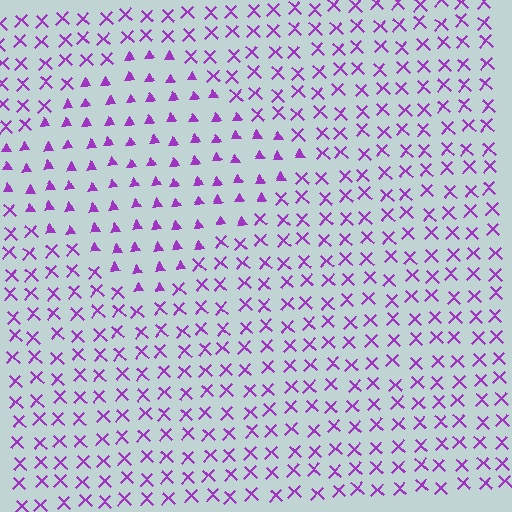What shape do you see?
I see a diamond.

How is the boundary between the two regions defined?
The boundary is defined by a change in element shape: triangles inside vs. X marks outside. All elements share the same color and spacing.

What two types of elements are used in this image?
The image uses triangles inside the diamond region and X marks outside it.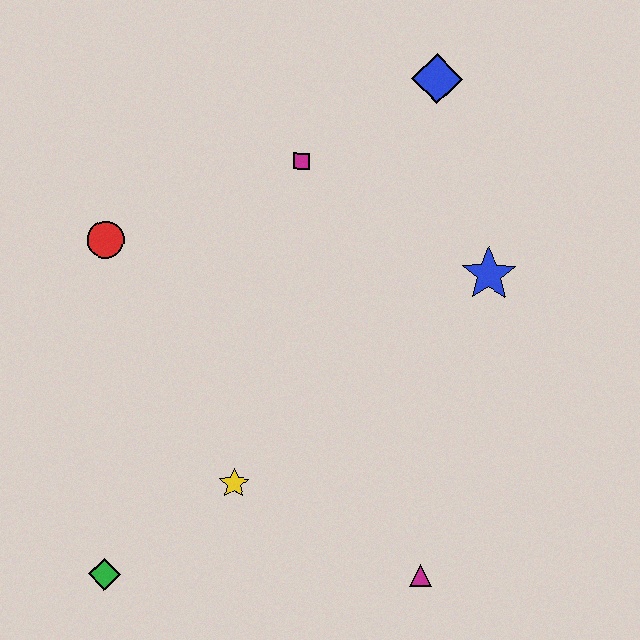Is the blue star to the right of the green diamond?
Yes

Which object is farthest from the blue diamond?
The green diamond is farthest from the blue diamond.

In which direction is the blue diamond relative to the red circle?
The blue diamond is to the right of the red circle.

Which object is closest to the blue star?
The blue diamond is closest to the blue star.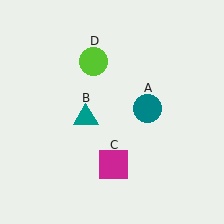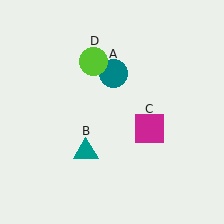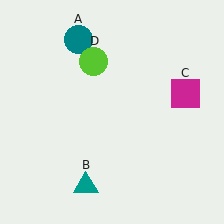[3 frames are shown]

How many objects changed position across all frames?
3 objects changed position: teal circle (object A), teal triangle (object B), magenta square (object C).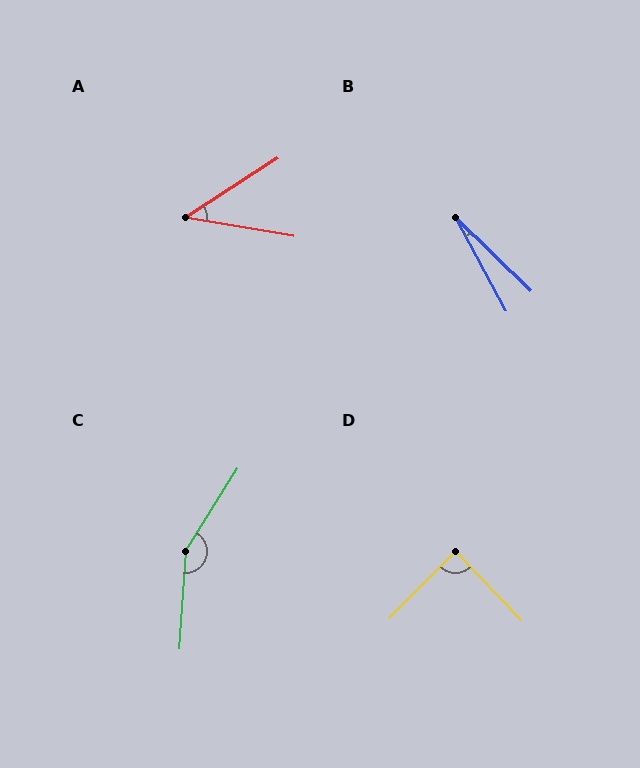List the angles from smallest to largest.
B (17°), A (42°), D (88°), C (151°).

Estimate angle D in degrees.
Approximately 88 degrees.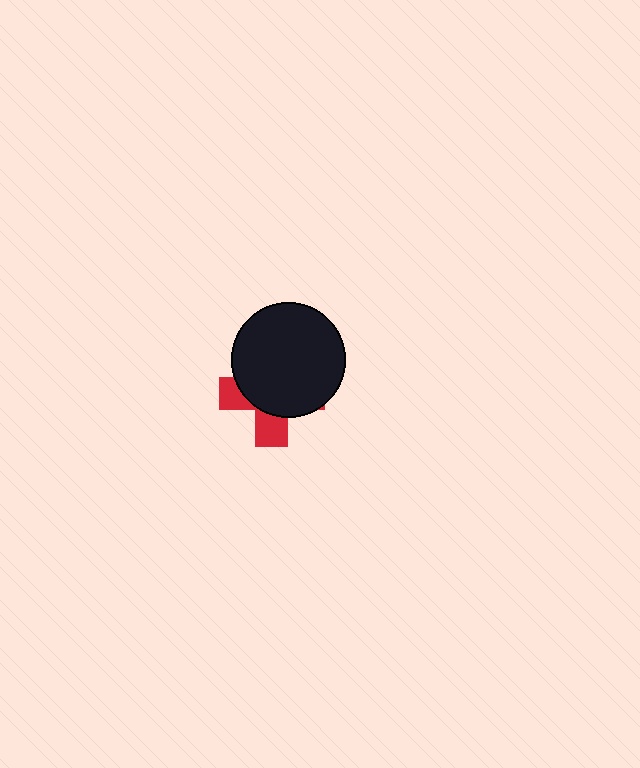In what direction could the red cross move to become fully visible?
The red cross could move down. That would shift it out from behind the black circle entirely.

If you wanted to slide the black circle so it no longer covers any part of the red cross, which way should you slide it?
Slide it up — that is the most direct way to separate the two shapes.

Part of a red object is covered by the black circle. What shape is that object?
It is a cross.